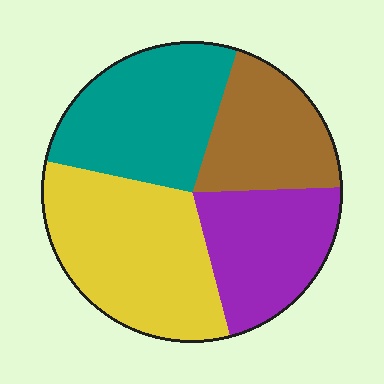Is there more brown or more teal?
Teal.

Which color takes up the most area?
Yellow, at roughly 30%.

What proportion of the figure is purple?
Purple covers roughly 20% of the figure.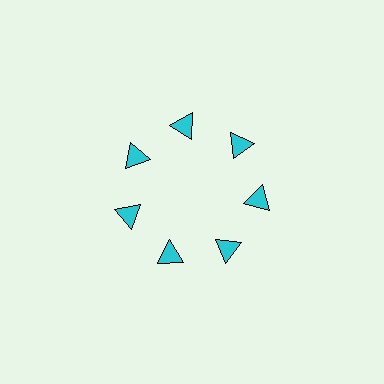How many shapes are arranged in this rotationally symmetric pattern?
There are 7 shapes, arranged in 7 groups of 1.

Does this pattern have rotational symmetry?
Yes, this pattern has 7-fold rotational symmetry. It looks the same after rotating 51 degrees around the center.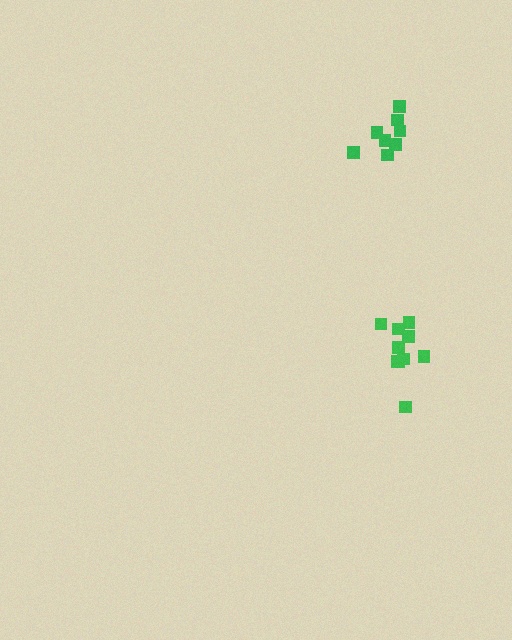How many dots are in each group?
Group 1: 10 dots, Group 2: 8 dots (18 total).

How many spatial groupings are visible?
There are 2 spatial groupings.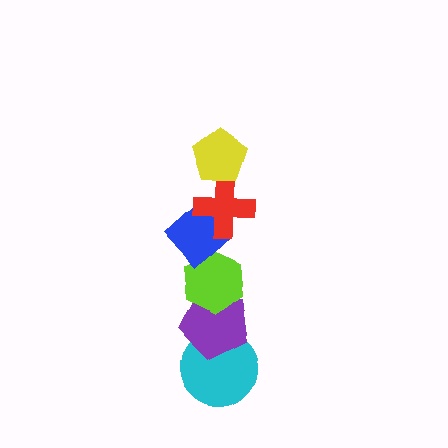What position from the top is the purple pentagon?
The purple pentagon is 5th from the top.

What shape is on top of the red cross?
The yellow pentagon is on top of the red cross.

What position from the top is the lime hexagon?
The lime hexagon is 4th from the top.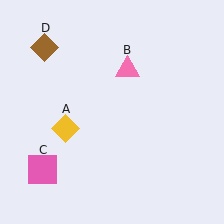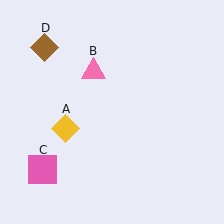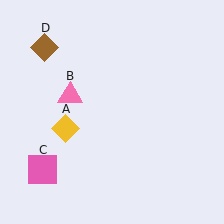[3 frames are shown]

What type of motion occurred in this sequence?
The pink triangle (object B) rotated counterclockwise around the center of the scene.